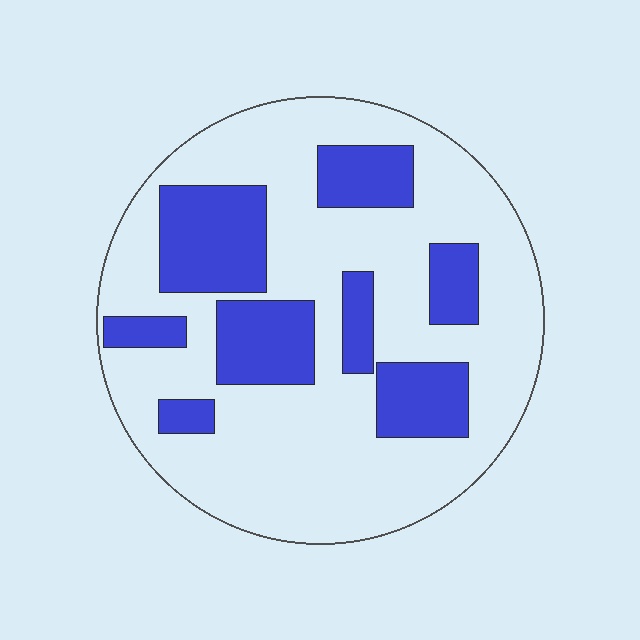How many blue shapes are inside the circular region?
8.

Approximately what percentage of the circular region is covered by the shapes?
Approximately 30%.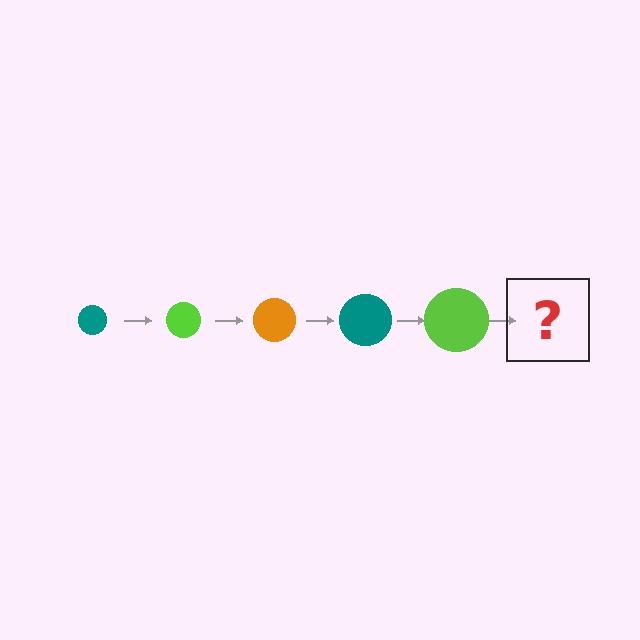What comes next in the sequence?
The next element should be an orange circle, larger than the previous one.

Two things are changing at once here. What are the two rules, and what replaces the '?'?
The two rules are that the circle grows larger each step and the color cycles through teal, lime, and orange. The '?' should be an orange circle, larger than the previous one.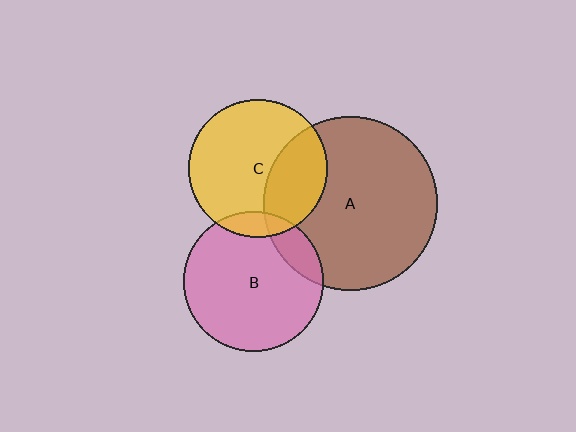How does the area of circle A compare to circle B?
Approximately 1.5 times.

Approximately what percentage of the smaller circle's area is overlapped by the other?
Approximately 10%.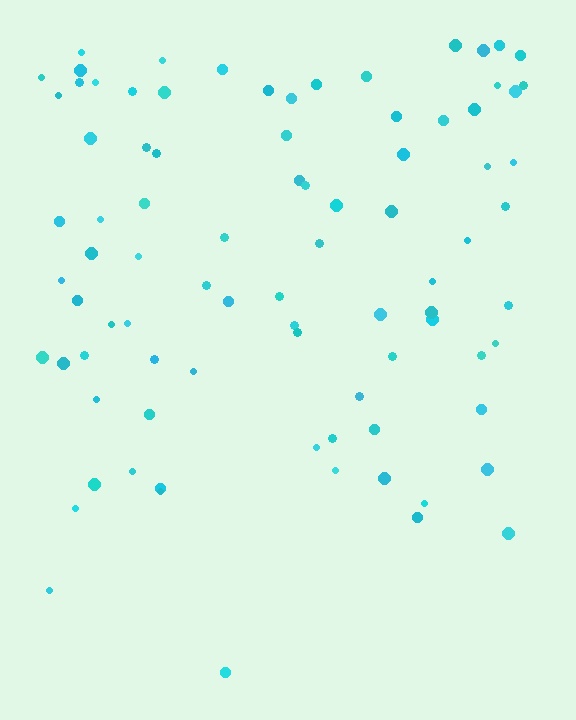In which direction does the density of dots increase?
From bottom to top, with the top side densest.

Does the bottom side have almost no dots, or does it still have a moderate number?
Still a moderate number, just noticeably fewer than the top.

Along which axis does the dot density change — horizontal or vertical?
Vertical.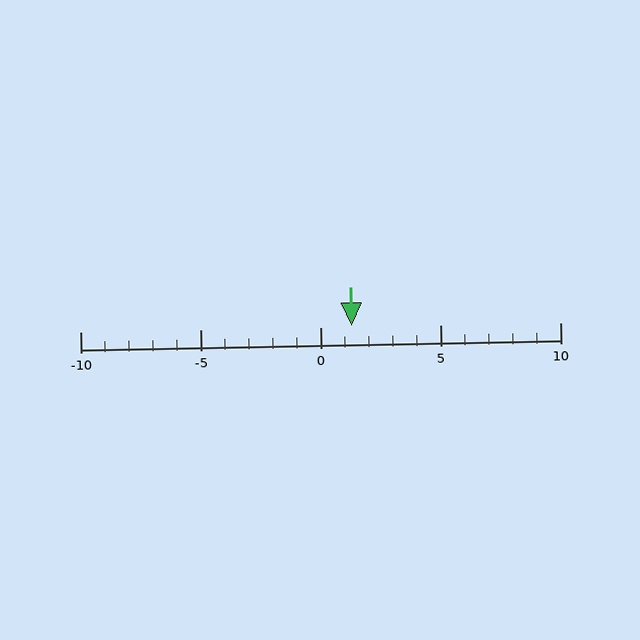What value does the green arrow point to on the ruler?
The green arrow points to approximately 1.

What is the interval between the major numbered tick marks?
The major tick marks are spaced 5 units apart.